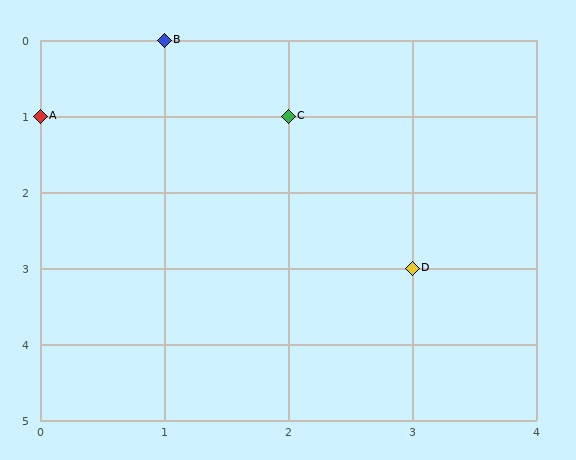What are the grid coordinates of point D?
Point D is at grid coordinates (3, 3).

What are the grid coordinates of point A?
Point A is at grid coordinates (0, 1).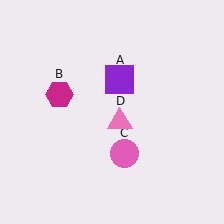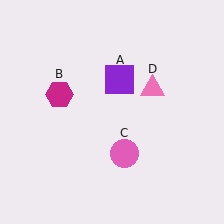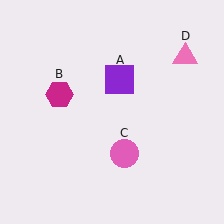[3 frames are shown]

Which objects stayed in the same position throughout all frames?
Purple square (object A) and magenta hexagon (object B) and pink circle (object C) remained stationary.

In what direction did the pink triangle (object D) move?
The pink triangle (object D) moved up and to the right.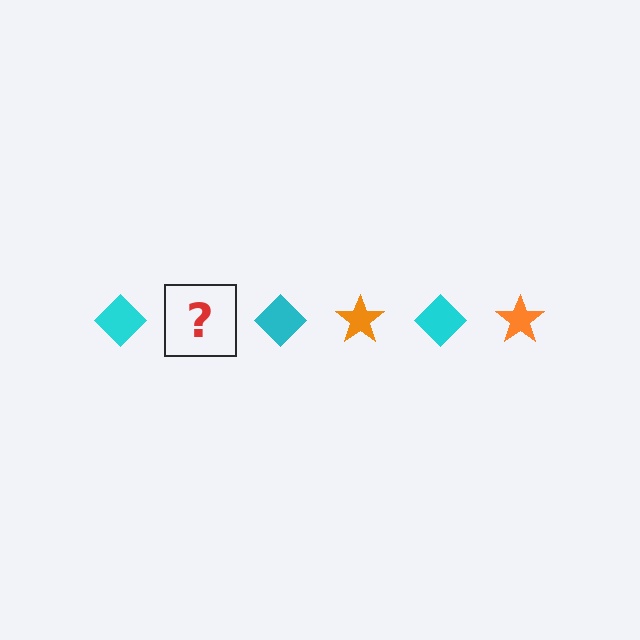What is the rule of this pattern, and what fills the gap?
The rule is that the pattern alternates between cyan diamond and orange star. The gap should be filled with an orange star.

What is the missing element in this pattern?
The missing element is an orange star.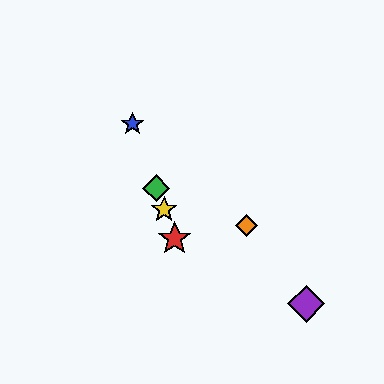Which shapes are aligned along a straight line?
The red star, the blue star, the green diamond, the yellow star are aligned along a straight line.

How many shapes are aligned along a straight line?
4 shapes (the red star, the blue star, the green diamond, the yellow star) are aligned along a straight line.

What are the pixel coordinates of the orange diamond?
The orange diamond is at (247, 225).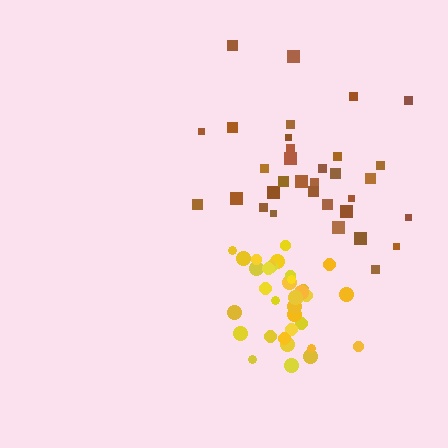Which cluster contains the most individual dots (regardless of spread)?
Yellow (35).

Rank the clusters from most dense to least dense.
yellow, brown.